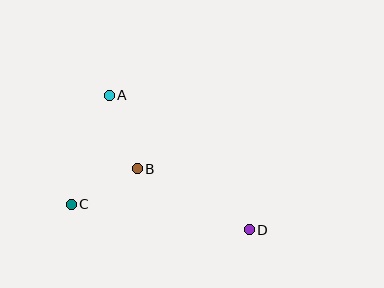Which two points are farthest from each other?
Points A and D are farthest from each other.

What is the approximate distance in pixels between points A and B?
The distance between A and B is approximately 79 pixels.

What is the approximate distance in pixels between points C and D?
The distance between C and D is approximately 180 pixels.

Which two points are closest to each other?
Points B and C are closest to each other.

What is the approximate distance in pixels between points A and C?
The distance between A and C is approximately 115 pixels.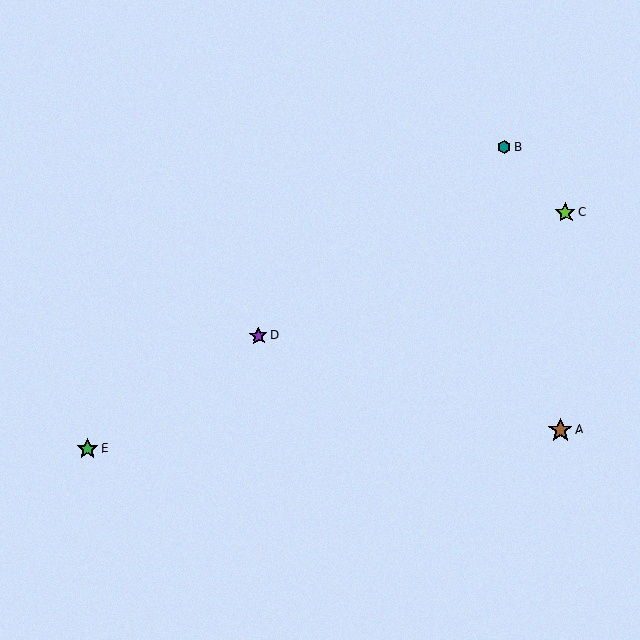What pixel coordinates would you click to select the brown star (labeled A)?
Click at (560, 430) to select the brown star A.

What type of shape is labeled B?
Shape B is a teal hexagon.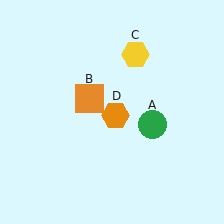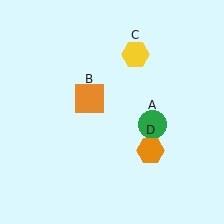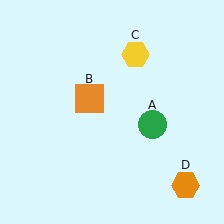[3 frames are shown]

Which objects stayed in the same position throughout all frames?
Green circle (object A) and orange square (object B) and yellow hexagon (object C) remained stationary.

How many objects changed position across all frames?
1 object changed position: orange hexagon (object D).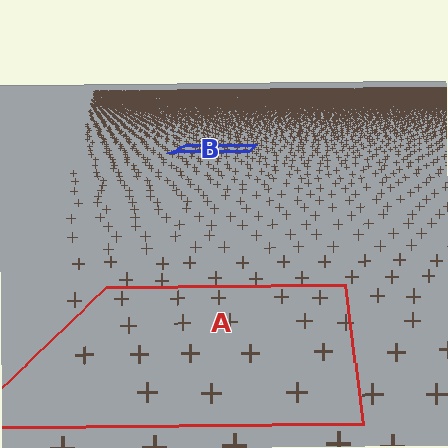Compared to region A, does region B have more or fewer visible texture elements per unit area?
Region B has more texture elements per unit area — they are packed more densely because it is farther away.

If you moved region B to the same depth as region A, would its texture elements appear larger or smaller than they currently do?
They would appear larger. At a closer depth, the same texture elements are projected at a bigger on-screen size.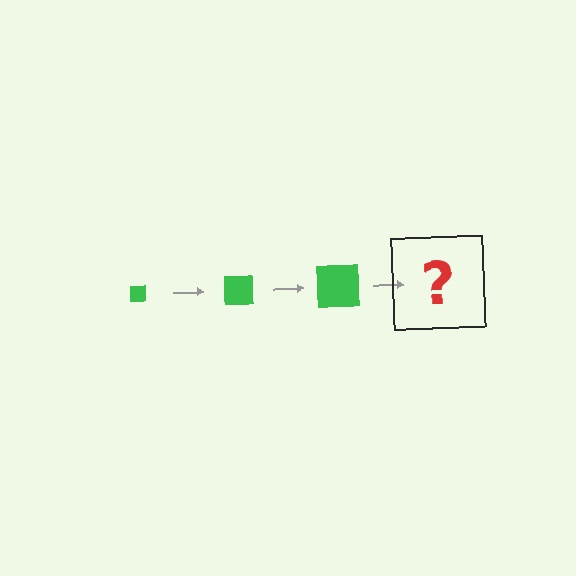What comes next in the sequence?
The next element should be a green square, larger than the previous one.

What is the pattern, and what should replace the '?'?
The pattern is that the square gets progressively larger each step. The '?' should be a green square, larger than the previous one.